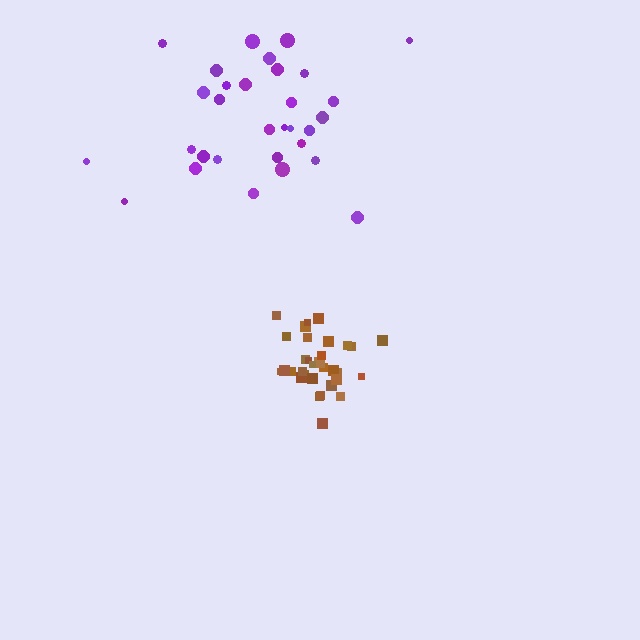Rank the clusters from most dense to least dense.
brown, purple.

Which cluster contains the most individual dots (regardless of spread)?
Brown (32).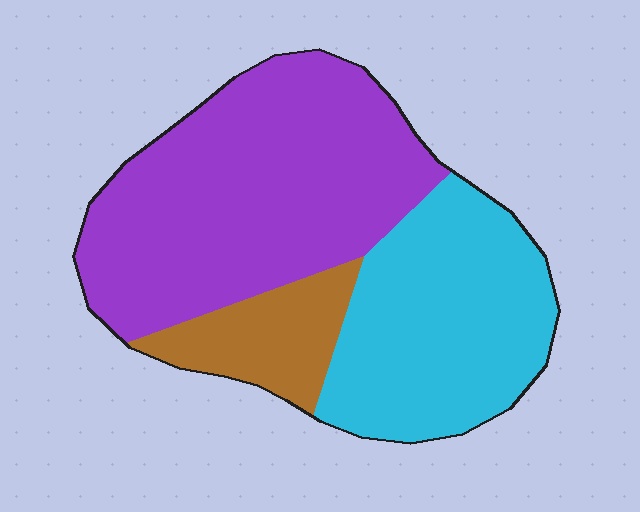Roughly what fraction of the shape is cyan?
Cyan takes up about one third (1/3) of the shape.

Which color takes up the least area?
Brown, at roughly 15%.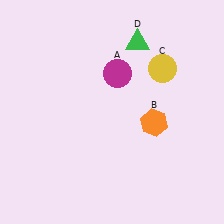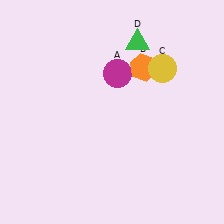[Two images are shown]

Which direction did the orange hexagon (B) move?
The orange hexagon (B) moved up.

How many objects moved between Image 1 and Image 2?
1 object moved between the two images.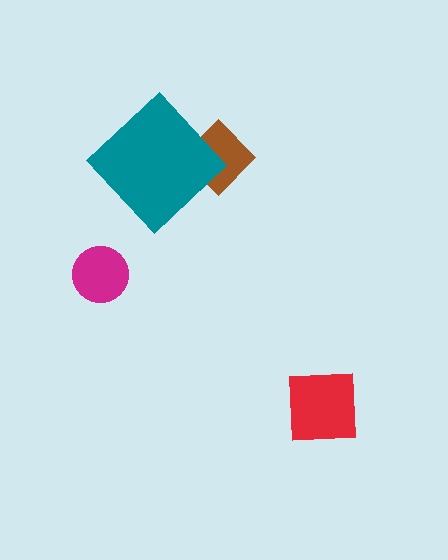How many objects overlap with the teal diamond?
1 object overlaps with the teal diamond.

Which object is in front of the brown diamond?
The teal diamond is in front of the brown diamond.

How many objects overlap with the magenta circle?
0 objects overlap with the magenta circle.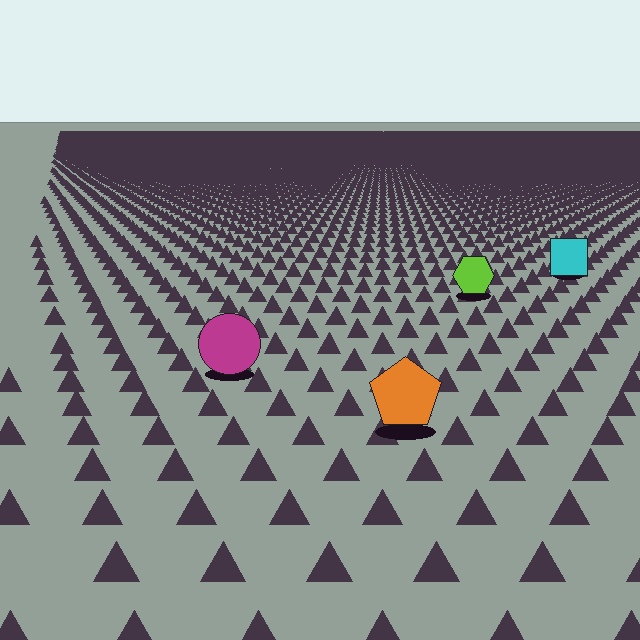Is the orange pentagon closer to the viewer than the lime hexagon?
Yes. The orange pentagon is closer — you can tell from the texture gradient: the ground texture is coarser near it.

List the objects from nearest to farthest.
From nearest to farthest: the orange pentagon, the magenta circle, the lime hexagon, the cyan square.